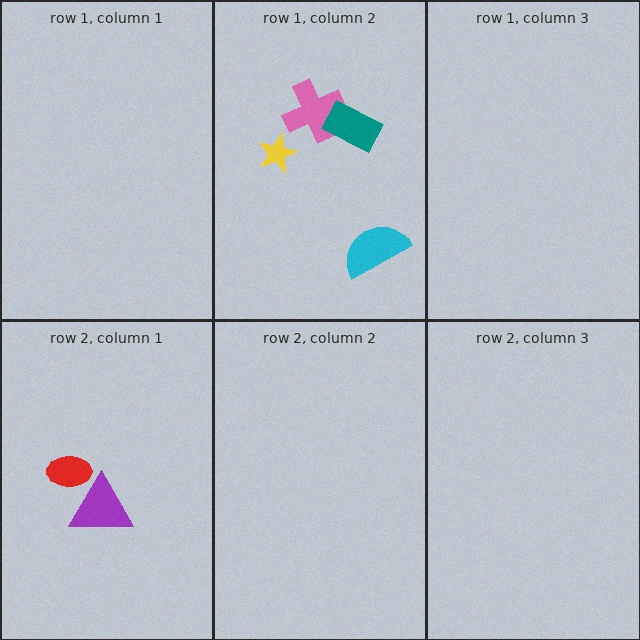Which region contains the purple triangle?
The row 2, column 1 region.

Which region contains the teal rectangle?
The row 1, column 2 region.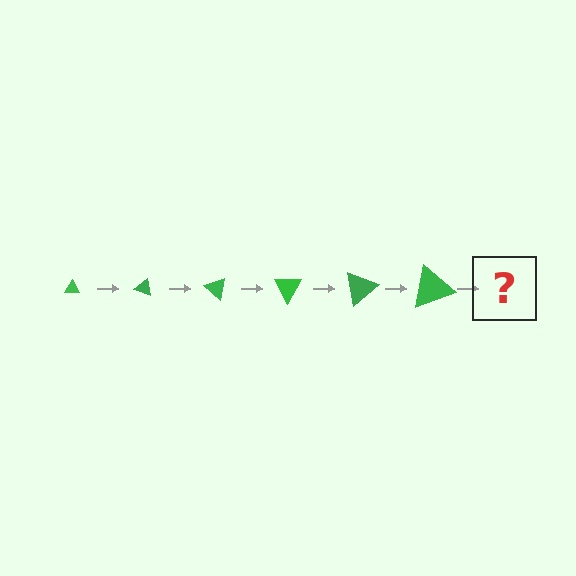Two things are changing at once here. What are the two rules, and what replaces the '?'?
The two rules are that the triangle grows larger each step and it rotates 20 degrees each step. The '?' should be a triangle, larger than the previous one and rotated 120 degrees from the start.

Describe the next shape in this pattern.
It should be a triangle, larger than the previous one and rotated 120 degrees from the start.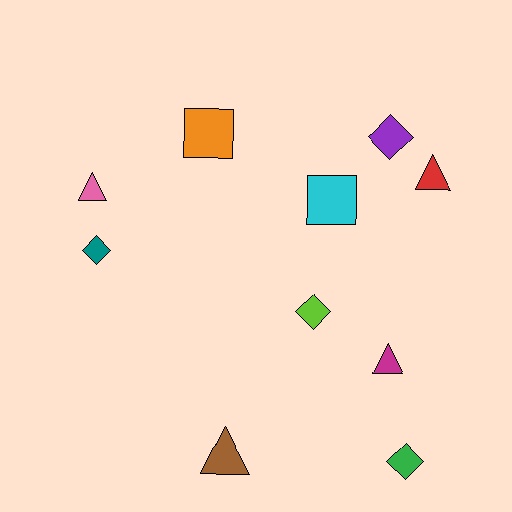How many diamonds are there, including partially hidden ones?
There are 4 diamonds.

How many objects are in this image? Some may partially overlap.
There are 10 objects.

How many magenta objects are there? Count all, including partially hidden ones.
There is 1 magenta object.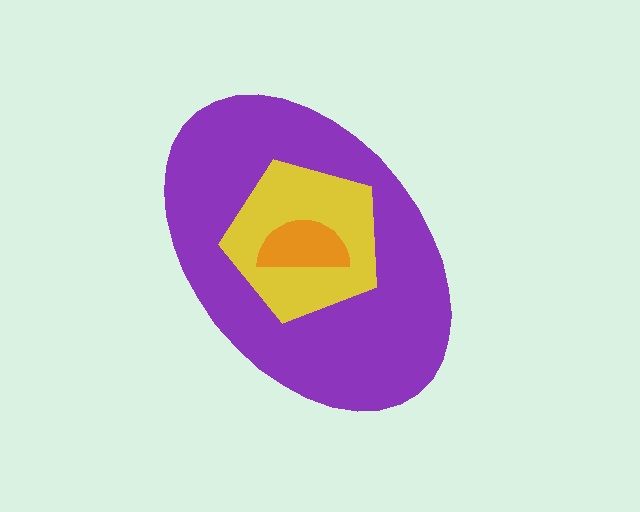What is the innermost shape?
The orange semicircle.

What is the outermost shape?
The purple ellipse.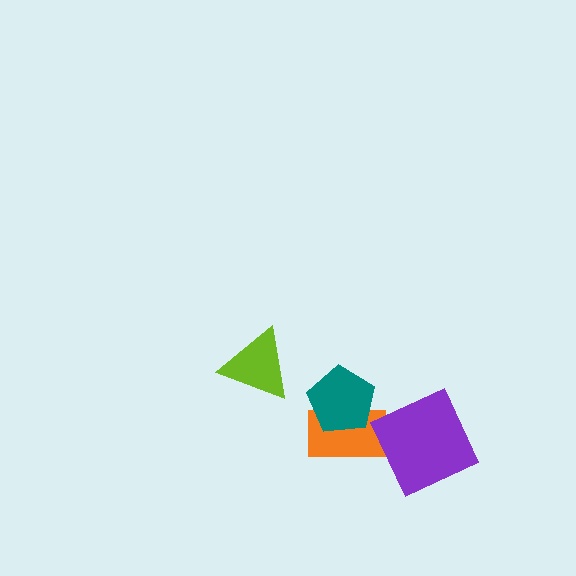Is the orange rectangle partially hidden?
Yes, it is partially covered by another shape.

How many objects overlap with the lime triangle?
0 objects overlap with the lime triangle.